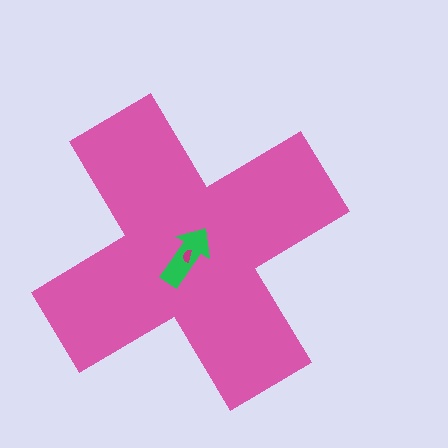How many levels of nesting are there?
3.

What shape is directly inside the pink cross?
The green arrow.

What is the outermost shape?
The pink cross.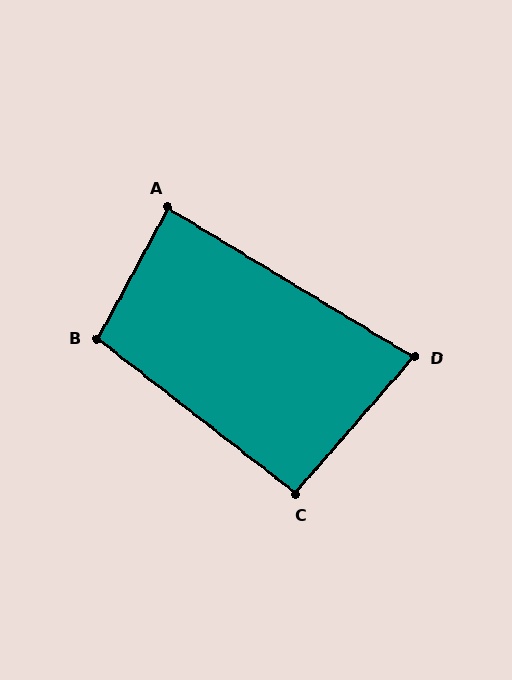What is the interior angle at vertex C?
Approximately 93 degrees (approximately right).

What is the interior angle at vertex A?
Approximately 87 degrees (approximately right).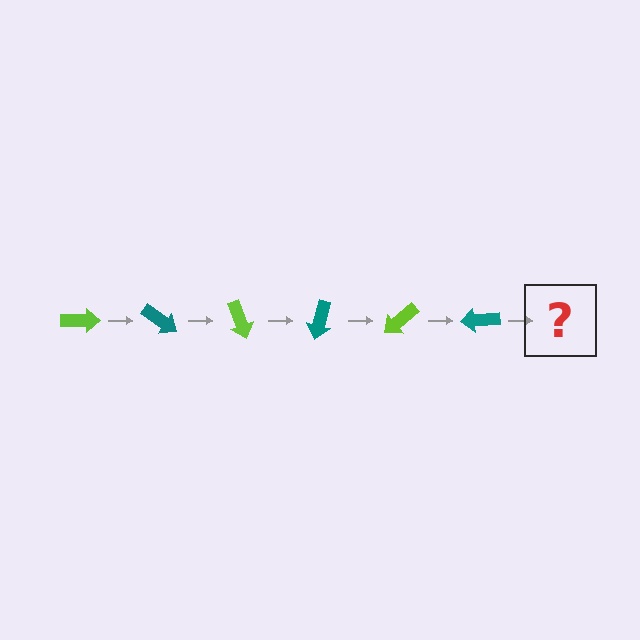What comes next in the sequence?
The next element should be a lime arrow, rotated 210 degrees from the start.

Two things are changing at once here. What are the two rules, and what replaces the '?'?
The two rules are that it rotates 35 degrees each step and the color cycles through lime and teal. The '?' should be a lime arrow, rotated 210 degrees from the start.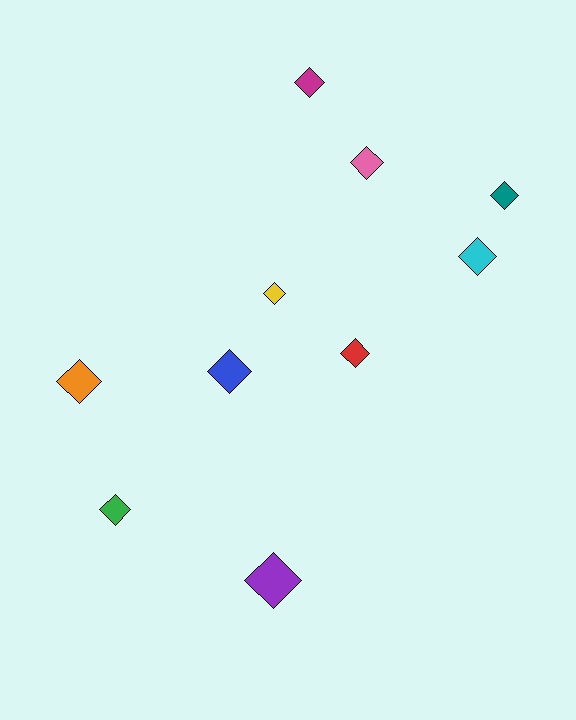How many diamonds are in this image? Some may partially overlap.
There are 10 diamonds.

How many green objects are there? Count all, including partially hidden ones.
There is 1 green object.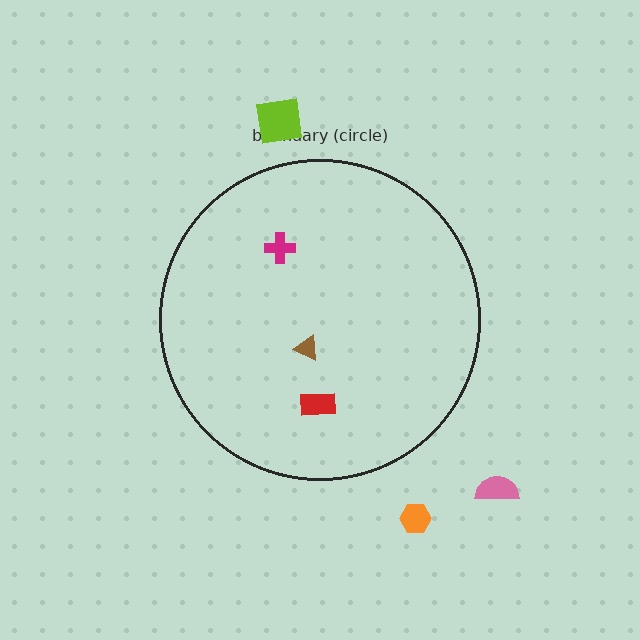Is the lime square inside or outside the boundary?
Outside.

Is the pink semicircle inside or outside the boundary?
Outside.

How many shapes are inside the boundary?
3 inside, 3 outside.